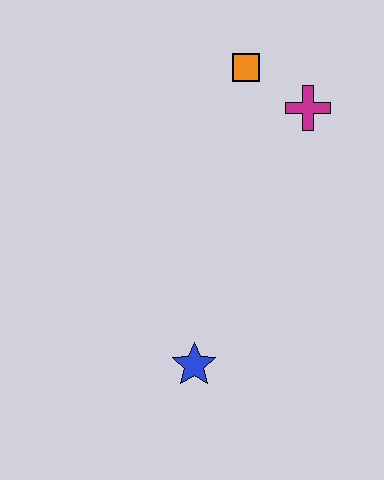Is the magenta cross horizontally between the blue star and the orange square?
No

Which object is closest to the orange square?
The magenta cross is closest to the orange square.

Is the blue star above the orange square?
No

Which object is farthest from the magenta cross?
The blue star is farthest from the magenta cross.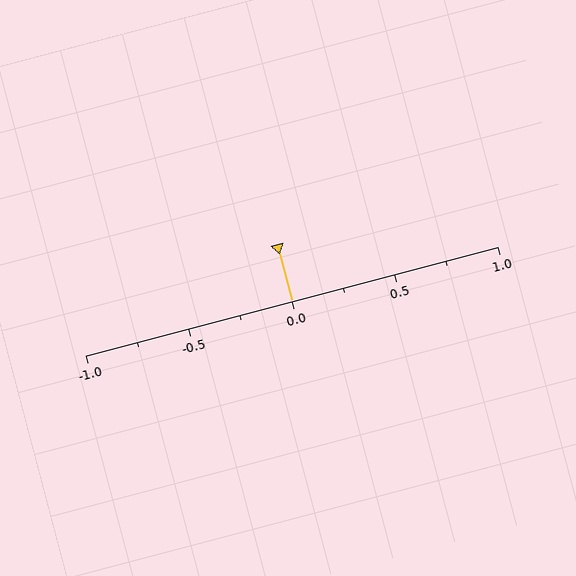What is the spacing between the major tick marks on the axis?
The major ticks are spaced 0.5 apart.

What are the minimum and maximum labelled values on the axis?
The axis runs from -1.0 to 1.0.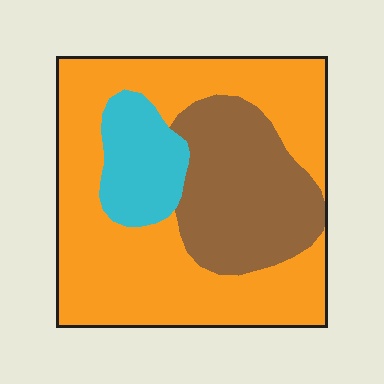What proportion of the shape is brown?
Brown takes up about one quarter (1/4) of the shape.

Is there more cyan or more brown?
Brown.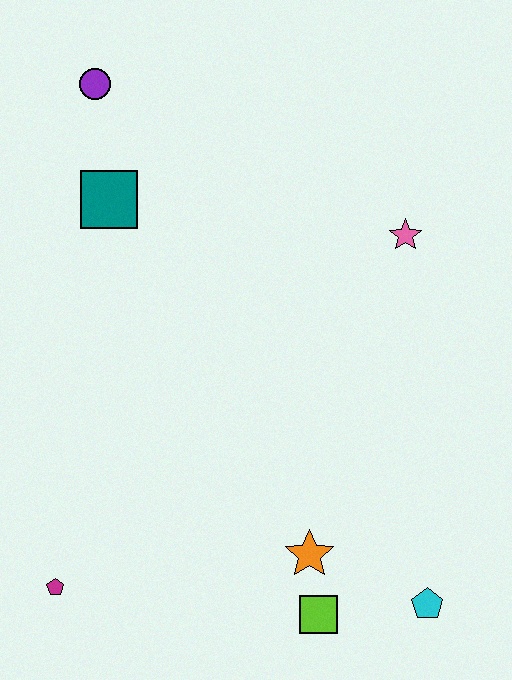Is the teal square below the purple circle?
Yes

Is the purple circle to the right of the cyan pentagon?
No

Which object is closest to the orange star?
The lime square is closest to the orange star.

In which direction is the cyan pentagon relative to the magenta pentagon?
The cyan pentagon is to the right of the magenta pentagon.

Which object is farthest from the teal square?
The cyan pentagon is farthest from the teal square.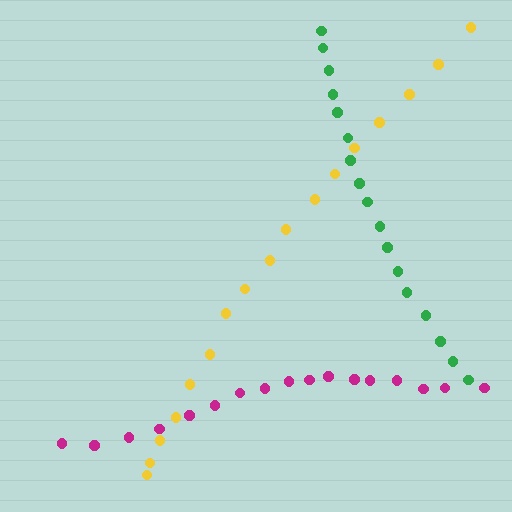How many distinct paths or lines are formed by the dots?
There are 3 distinct paths.